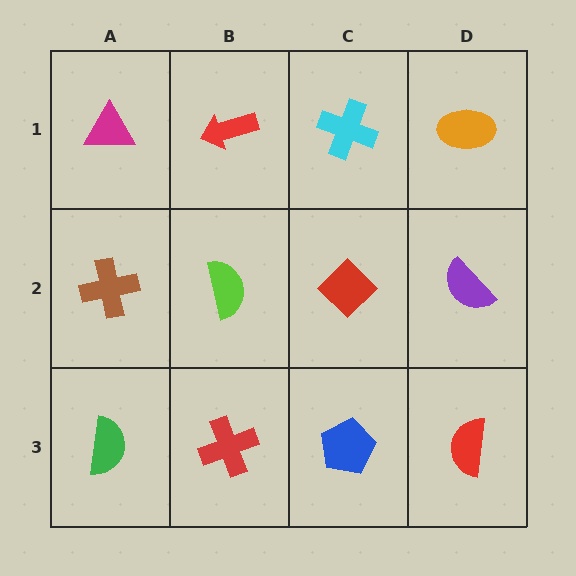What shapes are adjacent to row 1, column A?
A brown cross (row 2, column A), a red arrow (row 1, column B).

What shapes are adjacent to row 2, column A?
A magenta triangle (row 1, column A), a green semicircle (row 3, column A), a lime semicircle (row 2, column B).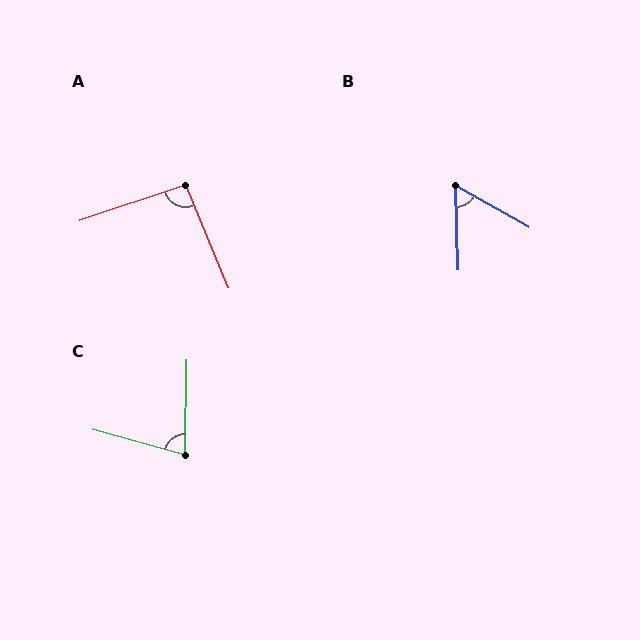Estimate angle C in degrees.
Approximately 76 degrees.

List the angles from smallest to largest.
B (59°), C (76°), A (94°).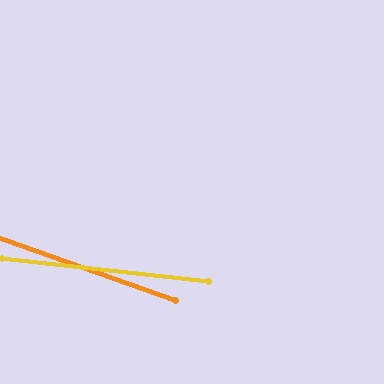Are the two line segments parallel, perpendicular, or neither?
Neither parallel nor perpendicular — they differ by about 13°.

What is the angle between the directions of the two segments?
Approximately 13 degrees.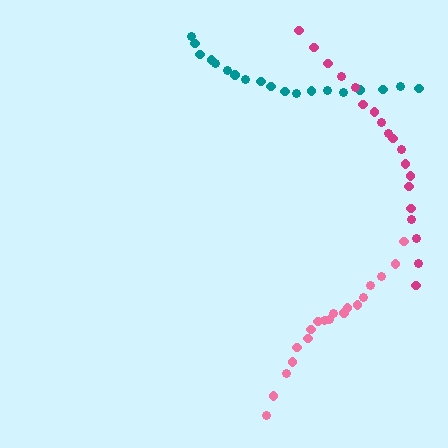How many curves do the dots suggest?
There are 3 distinct paths.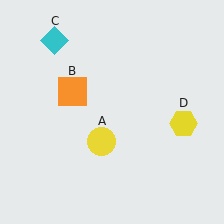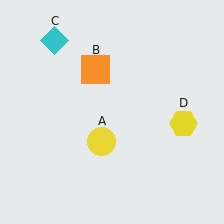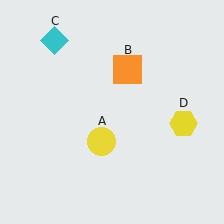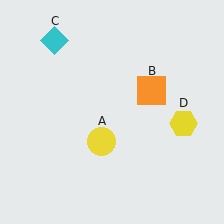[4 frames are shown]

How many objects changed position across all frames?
1 object changed position: orange square (object B).